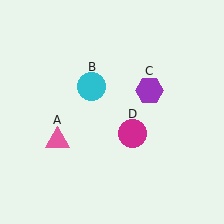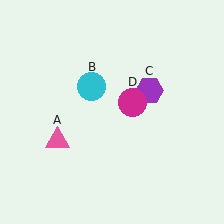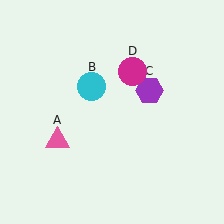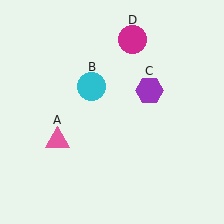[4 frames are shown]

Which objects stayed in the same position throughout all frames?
Pink triangle (object A) and cyan circle (object B) and purple hexagon (object C) remained stationary.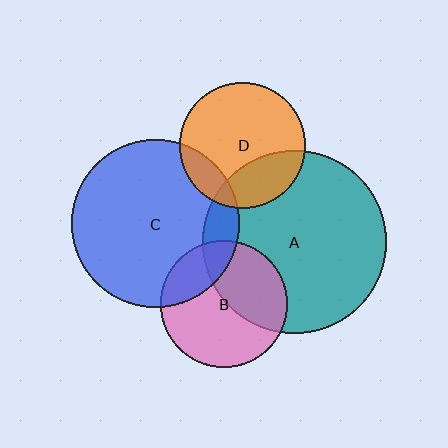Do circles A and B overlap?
Yes.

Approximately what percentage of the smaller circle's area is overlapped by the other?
Approximately 40%.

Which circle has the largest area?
Circle A (teal).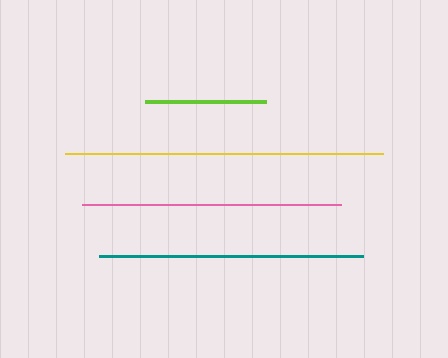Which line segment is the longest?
The yellow line is the longest at approximately 318 pixels.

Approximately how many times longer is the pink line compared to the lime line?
The pink line is approximately 2.2 times the length of the lime line.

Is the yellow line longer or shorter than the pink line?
The yellow line is longer than the pink line.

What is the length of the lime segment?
The lime segment is approximately 120 pixels long.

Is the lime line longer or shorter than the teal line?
The teal line is longer than the lime line.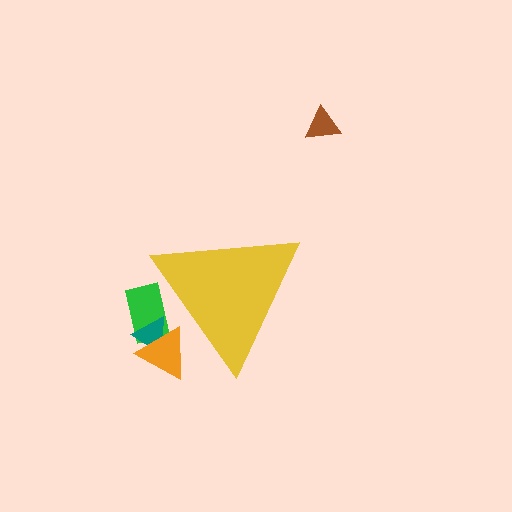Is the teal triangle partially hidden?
Yes, the teal triangle is partially hidden behind the yellow triangle.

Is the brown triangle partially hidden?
No, the brown triangle is fully visible.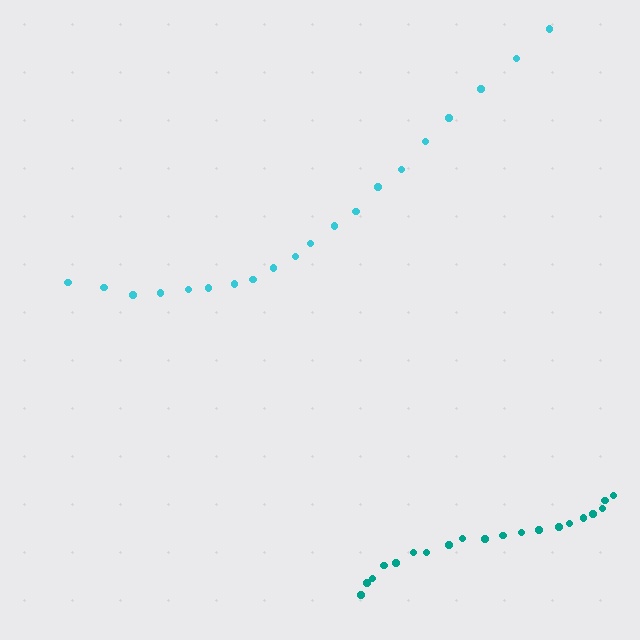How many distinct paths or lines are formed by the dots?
There are 2 distinct paths.